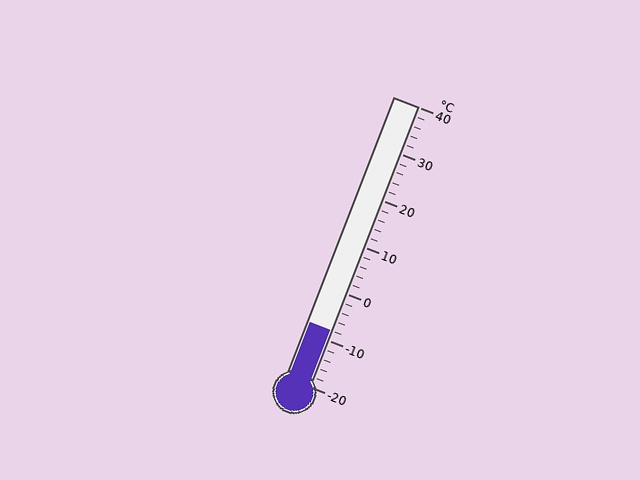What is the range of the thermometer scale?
The thermometer scale ranges from -20°C to 40°C.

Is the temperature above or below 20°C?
The temperature is below 20°C.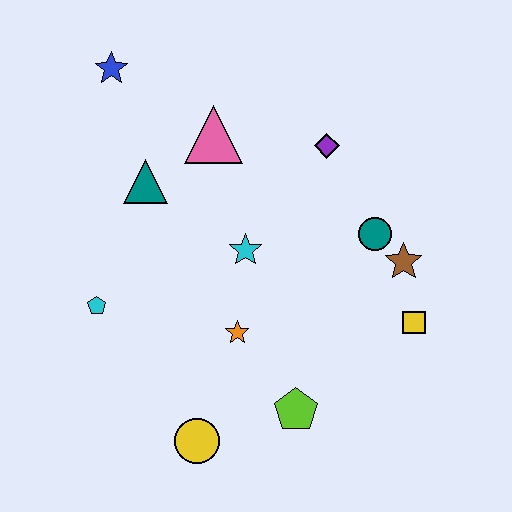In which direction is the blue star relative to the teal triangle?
The blue star is above the teal triangle.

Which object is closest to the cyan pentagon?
The teal triangle is closest to the cyan pentagon.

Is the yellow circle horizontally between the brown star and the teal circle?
No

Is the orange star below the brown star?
Yes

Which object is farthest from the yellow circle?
The blue star is farthest from the yellow circle.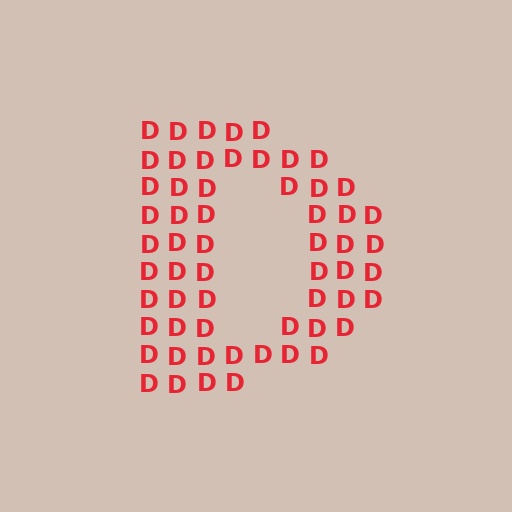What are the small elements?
The small elements are letter D's.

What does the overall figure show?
The overall figure shows the letter D.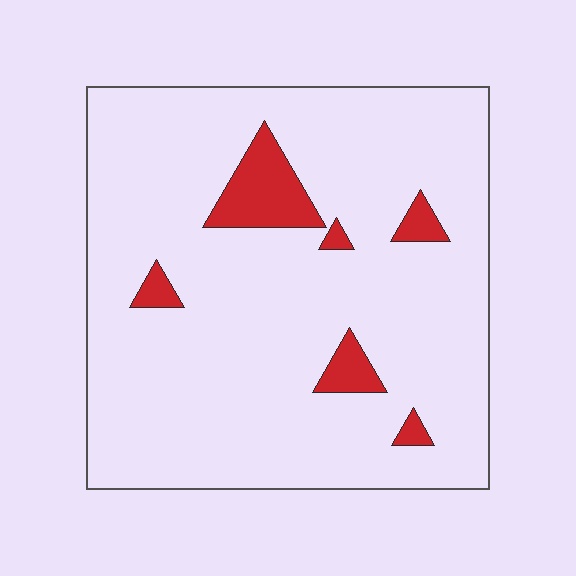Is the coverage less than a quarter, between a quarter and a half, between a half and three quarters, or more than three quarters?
Less than a quarter.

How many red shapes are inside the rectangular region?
6.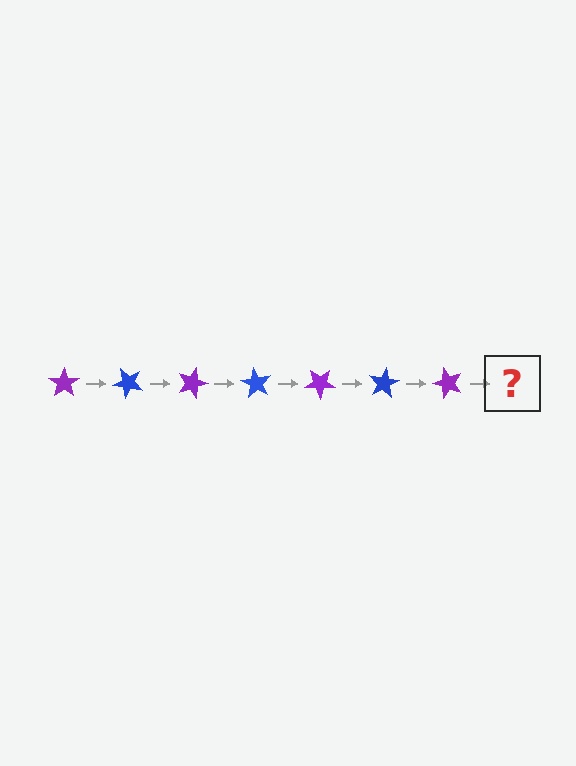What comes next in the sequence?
The next element should be a blue star, rotated 315 degrees from the start.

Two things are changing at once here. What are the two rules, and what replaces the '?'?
The two rules are that it rotates 45 degrees each step and the color cycles through purple and blue. The '?' should be a blue star, rotated 315 degrees from the start.